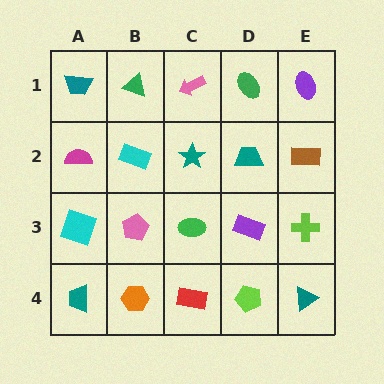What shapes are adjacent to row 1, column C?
A teal star (row 2, column C), a green triangle (row 1, column B), a green ellipse (row 1, column D).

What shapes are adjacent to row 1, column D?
A teal trapezoid (row 2, column D), a pink arrow (row 1, column C), a purple ellipse (row 1, column E).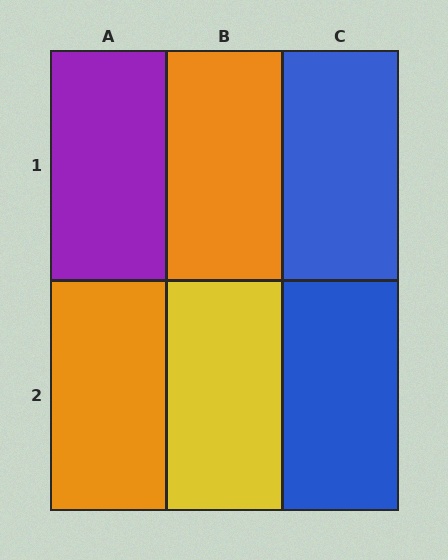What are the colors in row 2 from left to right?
Orange, yellow, blue.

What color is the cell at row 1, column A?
Purple.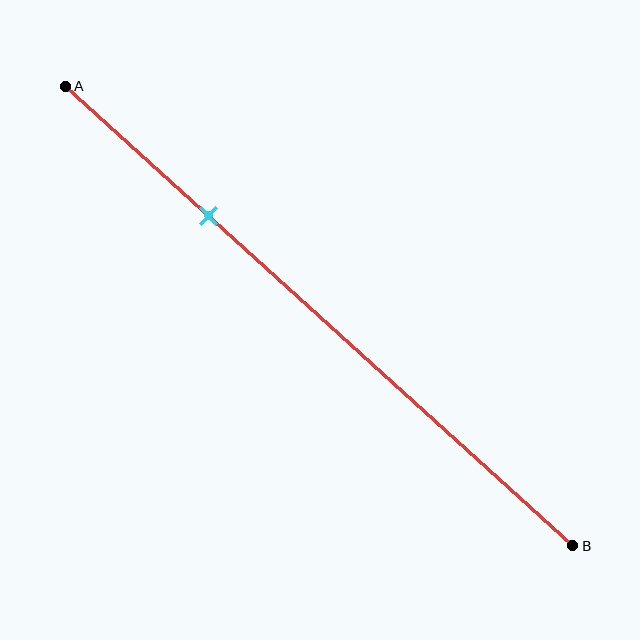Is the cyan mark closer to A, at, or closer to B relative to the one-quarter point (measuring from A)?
The cyan mark is closer to point B than the one-quarter point of segment AB.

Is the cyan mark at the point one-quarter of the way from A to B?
No, the mark is at about 30% from A, not at the 25% one-quarter point.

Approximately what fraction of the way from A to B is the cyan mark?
The cyan mark is approximately 30% of the way from A to B.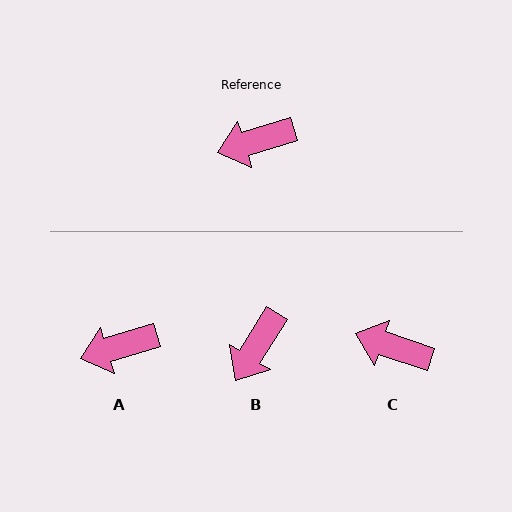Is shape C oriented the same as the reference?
No, it is off by about 36 degrees.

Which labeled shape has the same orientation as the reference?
A.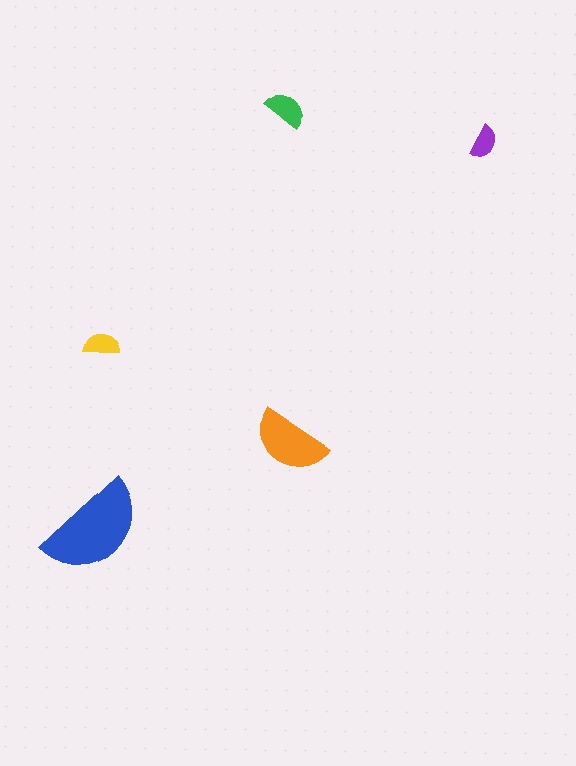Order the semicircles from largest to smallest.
the blue one, the orange one, the green one, the yellow one, the purple one.